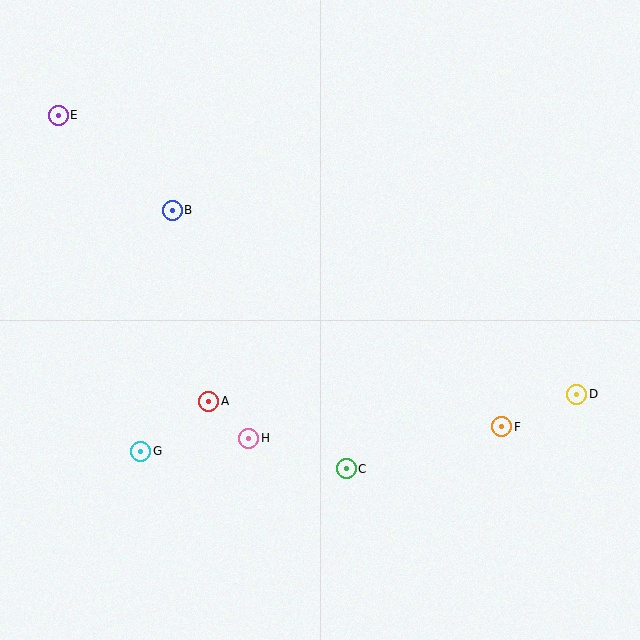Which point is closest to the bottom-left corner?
Point G is closest to the bottom-left corner.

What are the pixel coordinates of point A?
Point A is at (209, 401).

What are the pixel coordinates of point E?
Point E is at (58, 115).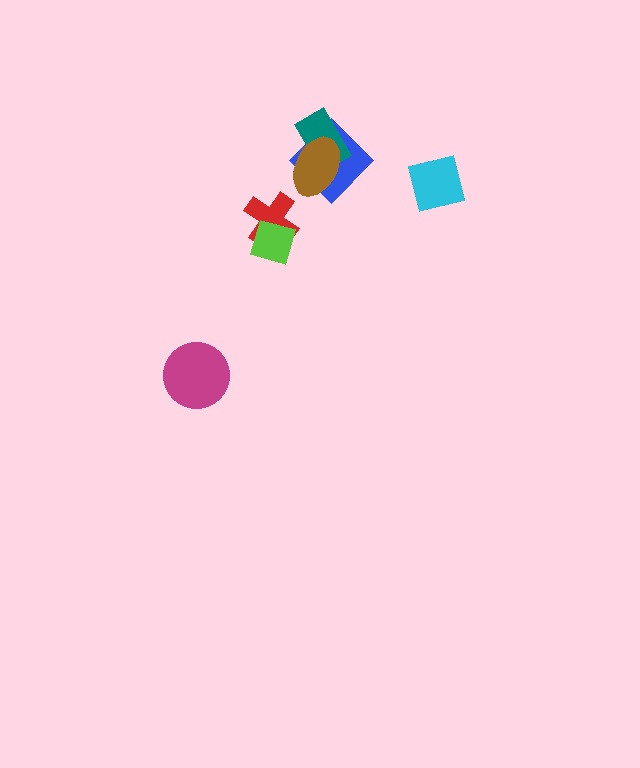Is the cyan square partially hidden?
No, no other shape covers it.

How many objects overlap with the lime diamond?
1 object overlaps with the lime diamond.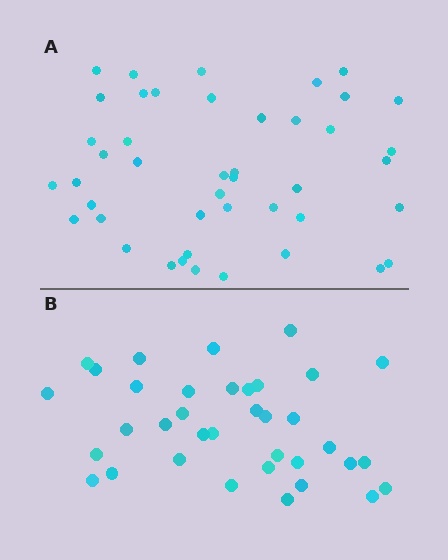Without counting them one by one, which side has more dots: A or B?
Region A (the top region) has more dots.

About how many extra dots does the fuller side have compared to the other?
Region A has roughly 8 or so more dots than region B.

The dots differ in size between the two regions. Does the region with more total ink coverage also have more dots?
No. Region B has more total ink coverage because its dots are larger, but region A actually contains more individual dots. Total area can be misleading — the number of items is what matters here.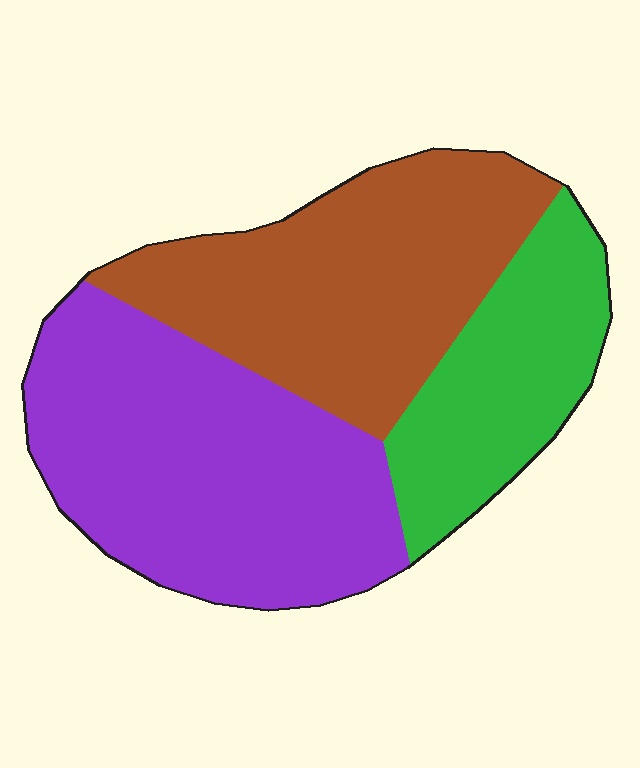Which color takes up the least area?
Green, at roughly 20%.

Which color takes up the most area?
Purple, at roughly 40%.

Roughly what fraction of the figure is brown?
Brown takes up about three eighths (3/8) of the figure.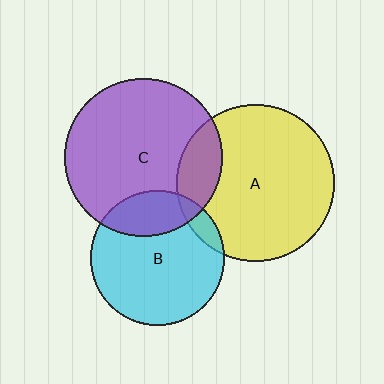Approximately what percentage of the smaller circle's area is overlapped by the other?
Approximately 10%.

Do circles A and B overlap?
Yes.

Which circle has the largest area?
Circle C (purple).